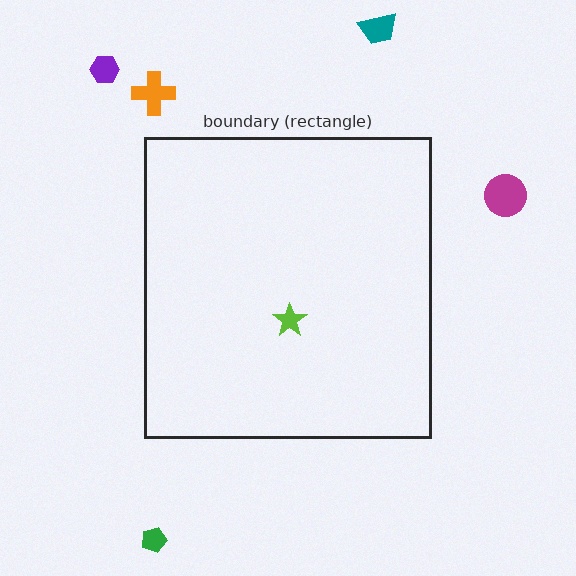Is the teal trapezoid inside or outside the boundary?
Outside.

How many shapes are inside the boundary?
1 inside, 5 outside.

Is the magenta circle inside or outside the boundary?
Outside.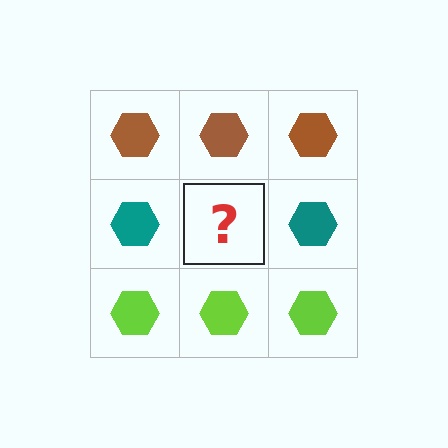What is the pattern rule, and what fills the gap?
The rule is that each row has a consistent color. The gap should be filled with a teal hexagon.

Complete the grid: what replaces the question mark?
The question mark should be replaced with a teal hexagon.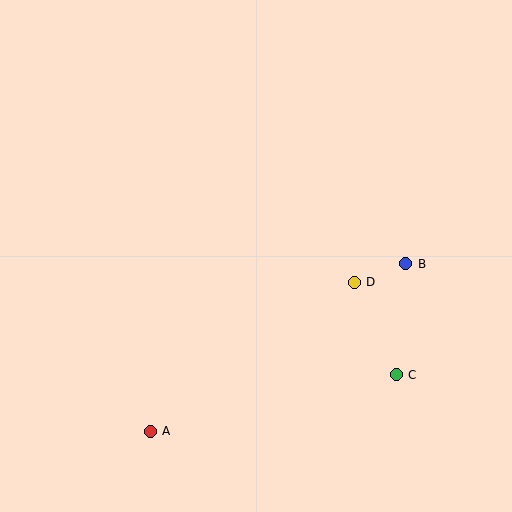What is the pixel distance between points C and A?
The distance between C and A is 252 pixels.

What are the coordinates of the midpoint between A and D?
The midpoint between A and D is at (252, 357).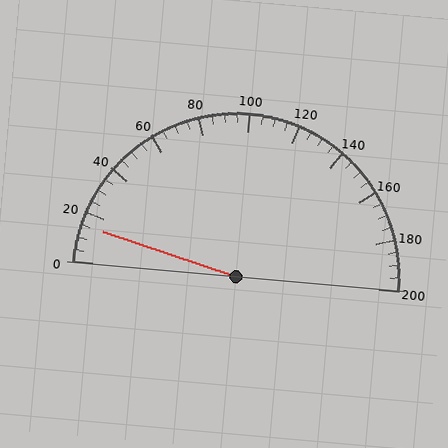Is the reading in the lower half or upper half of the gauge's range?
The reading is in the lower half of the range (0 to 200).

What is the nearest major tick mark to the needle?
The nearest major tick mark is 20.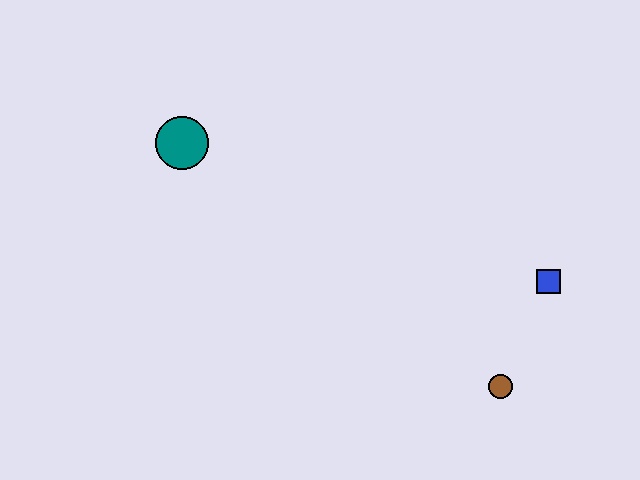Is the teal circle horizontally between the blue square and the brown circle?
No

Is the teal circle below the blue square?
No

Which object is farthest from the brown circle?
The teal circle is farthest from the brown circle.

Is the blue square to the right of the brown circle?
Yes